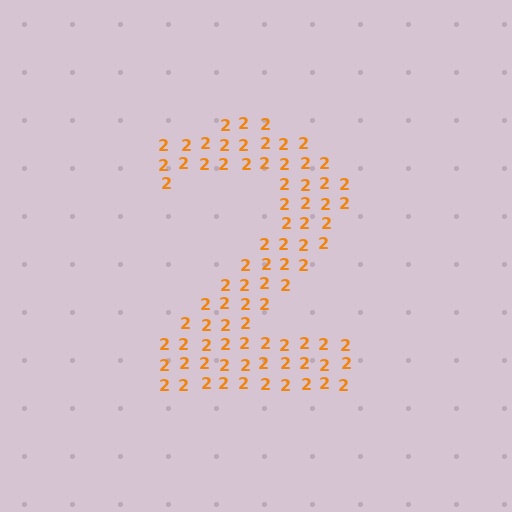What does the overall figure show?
The overall figure shows the digit 2.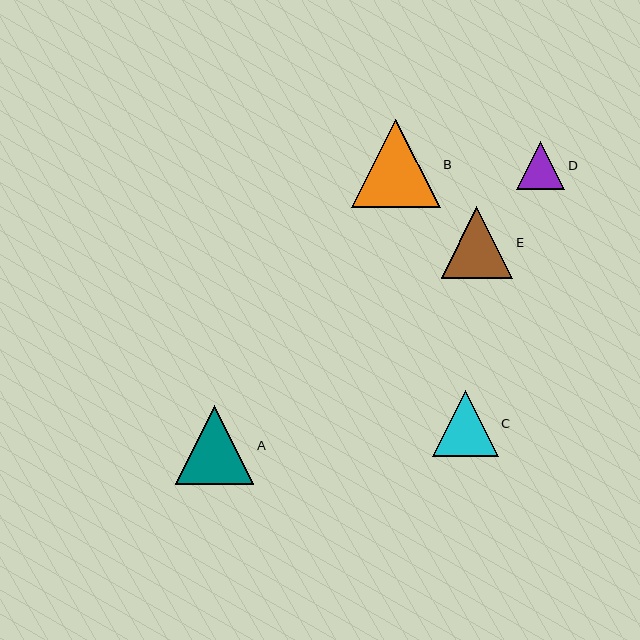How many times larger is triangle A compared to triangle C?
Triangle A is approximately 1.2 times the size of triangle C.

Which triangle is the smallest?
Triangle D is the smallest with a size of approximately 48 pixels.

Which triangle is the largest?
Triangle B is the largest with a size of approximately 89 pixels.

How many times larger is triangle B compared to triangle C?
Triangle B is approximately 1.4 times the size of triangle C.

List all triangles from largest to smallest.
From largest to smallest: B, A, E, C, D.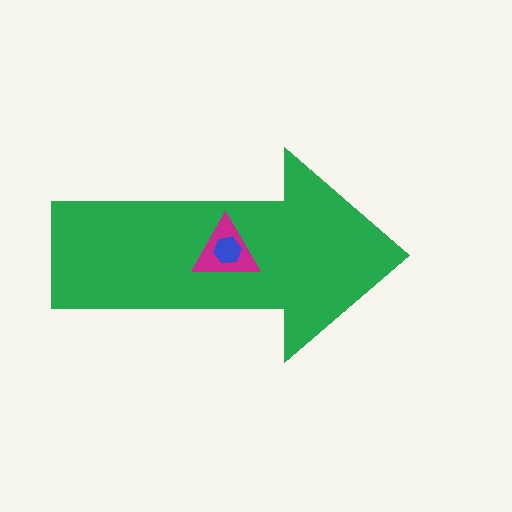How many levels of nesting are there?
3.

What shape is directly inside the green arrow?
The magenta triangle.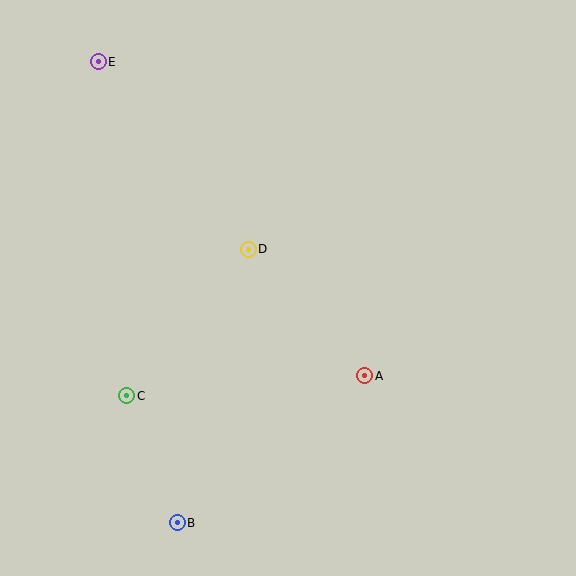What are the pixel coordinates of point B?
Point B is at (177, 523).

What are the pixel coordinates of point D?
Point D is at (248, 249).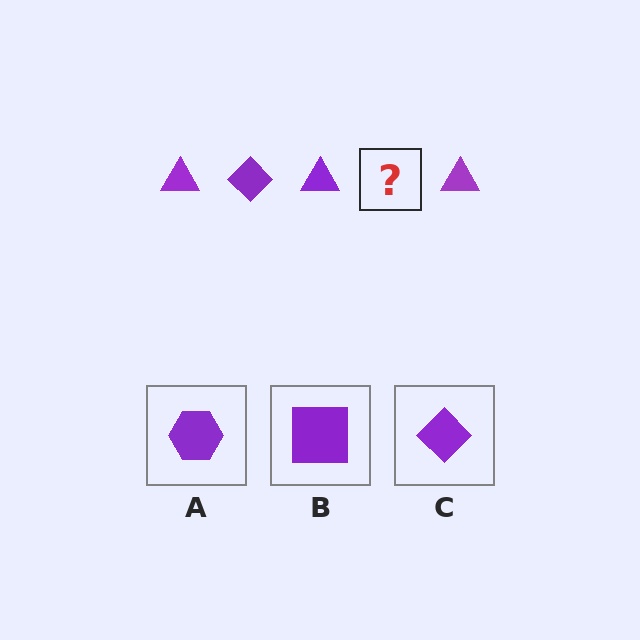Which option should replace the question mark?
Option C.